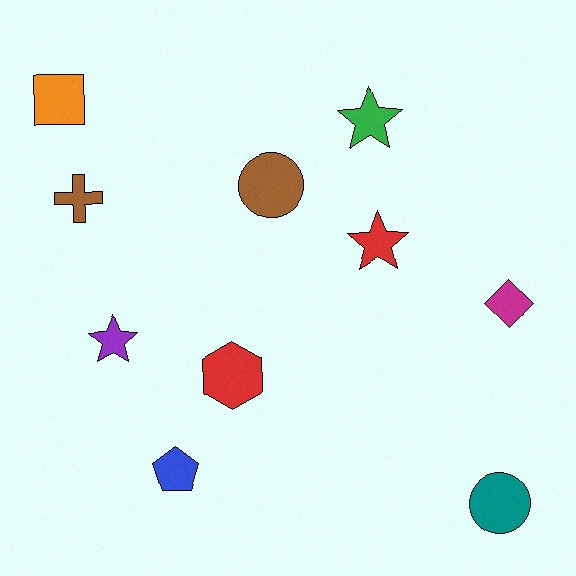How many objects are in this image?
There are 10 objects.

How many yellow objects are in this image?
There are no yellow objects.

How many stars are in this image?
There are 3 stars.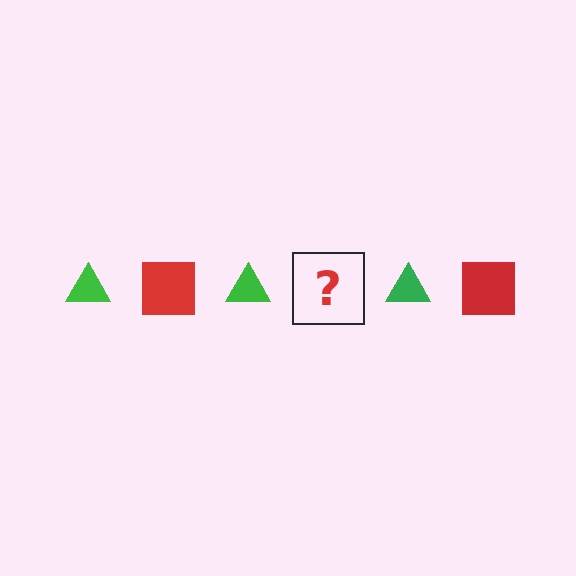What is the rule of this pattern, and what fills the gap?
The rule is that the pattern alternates between green triangle and red square. The gap should be filled with a red square.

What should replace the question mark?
The question mark should be replaced with a red square.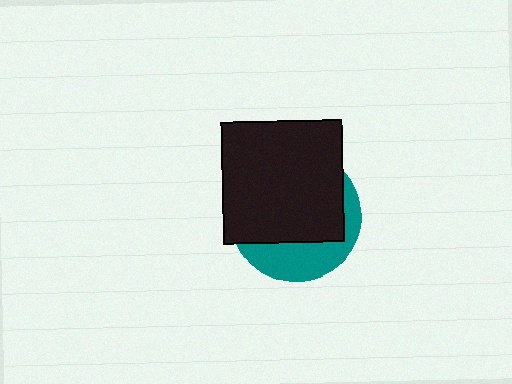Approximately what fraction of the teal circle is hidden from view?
Roughly 68% of the teal circle is hidden behind the black square.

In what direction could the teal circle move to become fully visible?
The teal circle could move down. That would shift it out from behind the black square entirely.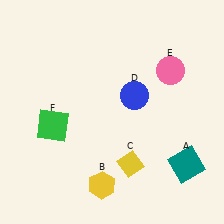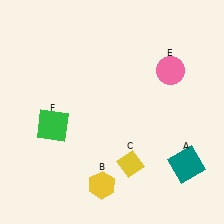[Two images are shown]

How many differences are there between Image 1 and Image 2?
There is 1 difference between the two images.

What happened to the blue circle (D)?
The blue circle (D) was removed in Image 2. It was in the top-right area of Image 1.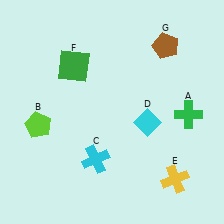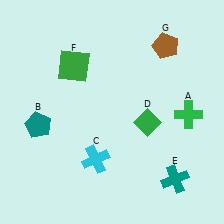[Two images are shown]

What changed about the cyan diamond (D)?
In Image 1, D is cyan. In Image 2, it changed to green.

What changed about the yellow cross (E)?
In Image 1, E is yellow. In Image 2, it changed to teal.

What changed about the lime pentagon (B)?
In Image 1, B is lime. In Image 2, it changed to teal.